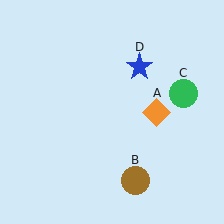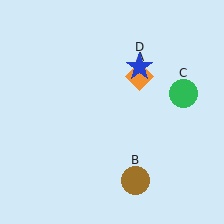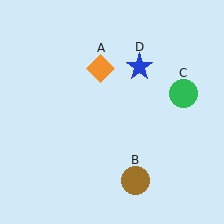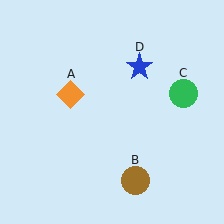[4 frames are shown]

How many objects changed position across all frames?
1 object changed position: orange diamond (object A).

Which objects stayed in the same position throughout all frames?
Brown circle (object B) and green circle (object C) and blue star (object D) remained stationary.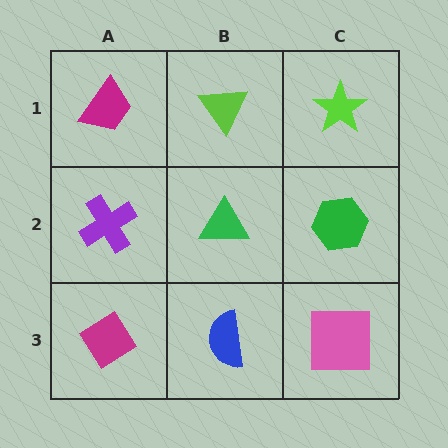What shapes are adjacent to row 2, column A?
A magenta trapezoid (row 1, column A), a magenta diamond (row 3, column A), a green triangle (row 2, column B).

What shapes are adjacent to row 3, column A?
A purple cross (row 2, column A), a blue semicircle (row 3, column B).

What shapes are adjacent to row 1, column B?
A green triangle (row 2, column B), a magenta trapezoid (row 1, column A), a lime star (row 1, column C).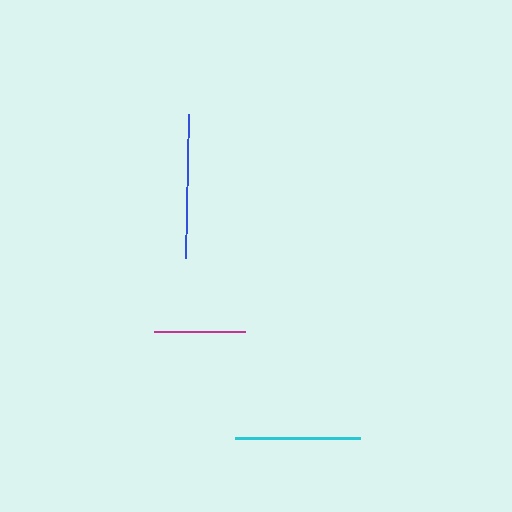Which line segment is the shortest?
The magenta line is the shortest at approximately 92 pixels.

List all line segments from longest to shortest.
From longest to shortest: blue, cyan, magenta.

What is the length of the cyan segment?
The cyan segment is approximately 124 pixels long.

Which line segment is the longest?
The blue line is the longest at approximately 145 pixels.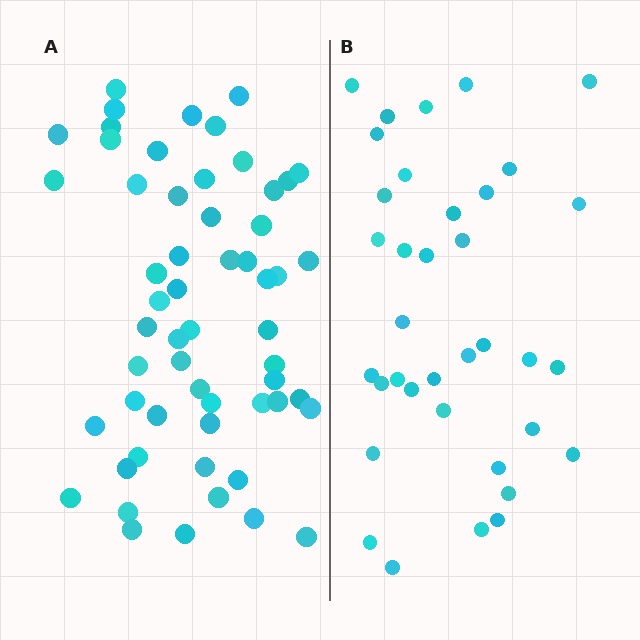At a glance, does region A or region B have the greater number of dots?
Region A (the left region) has more dots.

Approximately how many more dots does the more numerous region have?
Region A has approximately 20 more dots than region B.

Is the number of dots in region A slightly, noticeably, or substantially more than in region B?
Region A has substantially more. The ratio is roughly 1.6 to 1.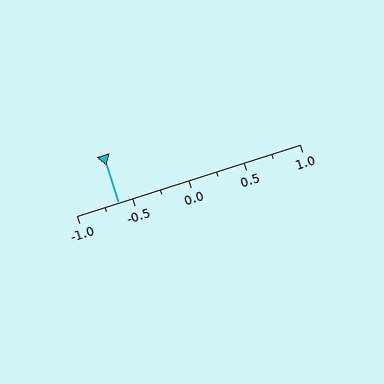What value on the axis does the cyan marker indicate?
The marker indicates approximately -0.62.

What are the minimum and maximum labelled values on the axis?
The axis runs from -1.0 to 1.0.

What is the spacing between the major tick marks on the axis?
The major ticks are spaced 0.5 apart.